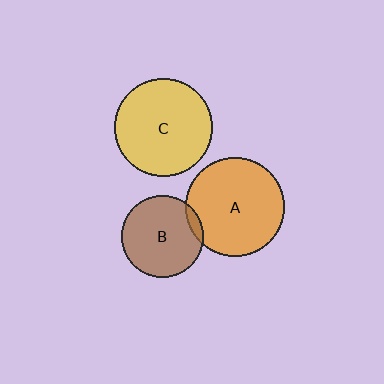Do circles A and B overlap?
Yes.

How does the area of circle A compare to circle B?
Approximately 1.5 times.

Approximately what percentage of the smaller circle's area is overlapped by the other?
Approximately 5%.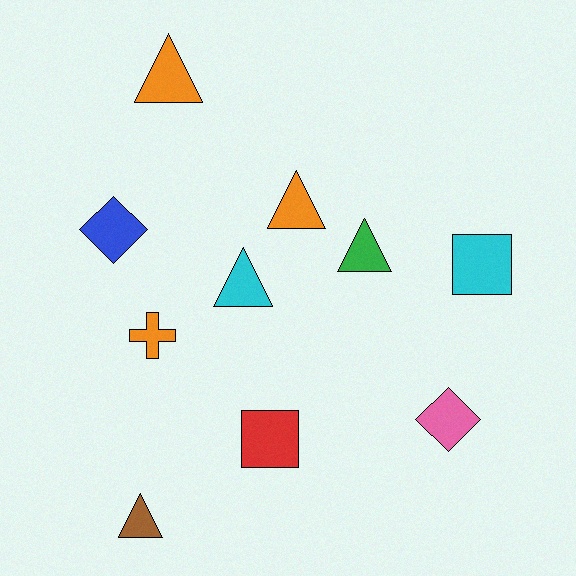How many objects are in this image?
There are 10 objects.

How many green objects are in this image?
There is 1 green object.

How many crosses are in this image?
There is 1 cross.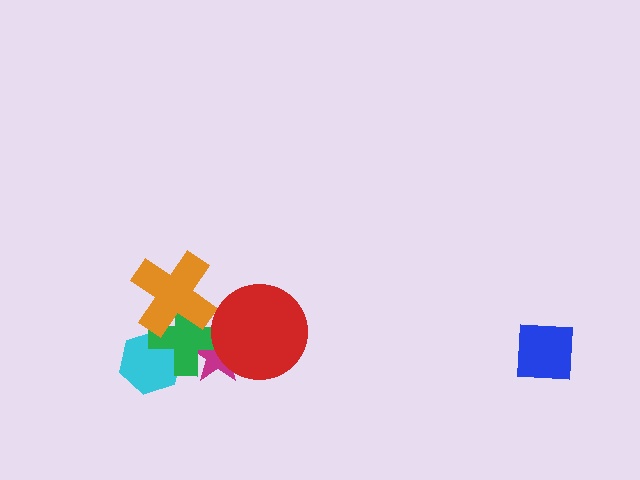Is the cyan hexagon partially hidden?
Yes, it is partially covered by another shape.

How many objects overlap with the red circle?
2 objects overlap with the red circle.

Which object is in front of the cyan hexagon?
The green cross is in front of the cyan hexagon.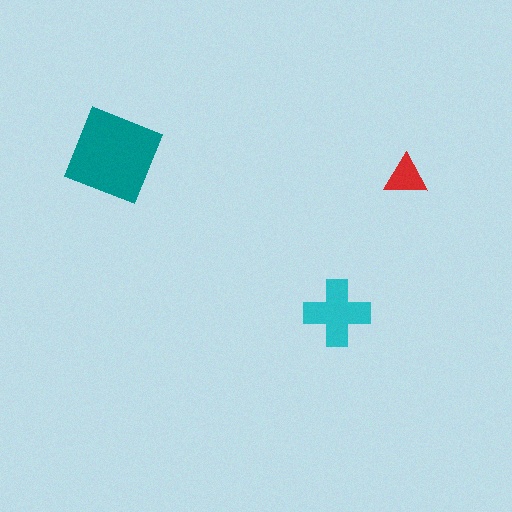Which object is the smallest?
The red triangle.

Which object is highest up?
The teal diamond is topmost.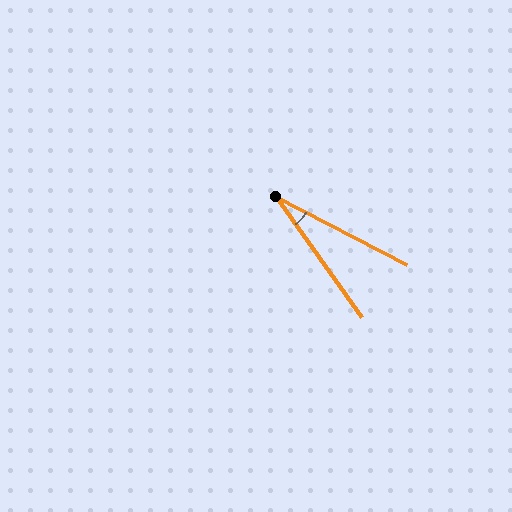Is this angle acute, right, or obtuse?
It is acute.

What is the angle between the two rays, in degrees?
Approximately 27 degrees.